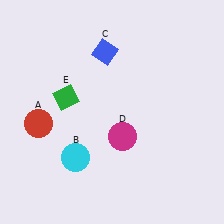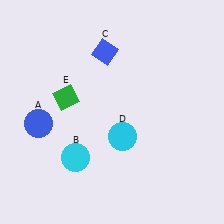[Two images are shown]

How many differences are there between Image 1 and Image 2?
There are 2 differences between the two images.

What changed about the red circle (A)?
In Image 1, A is red. In Image 2, it changed to blue.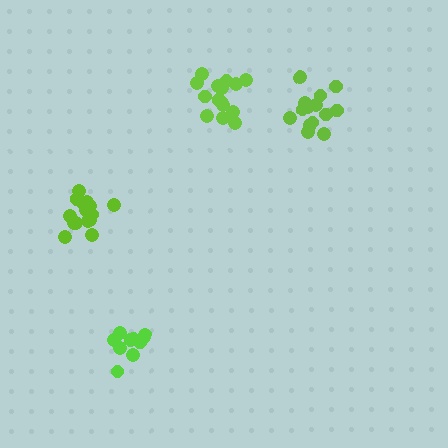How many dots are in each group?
Group 1: 15 dots, Group 2: 15 dots, Group 3: 10 dots, Group 4: 14 dots (54 total).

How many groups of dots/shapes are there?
There are 4 groups.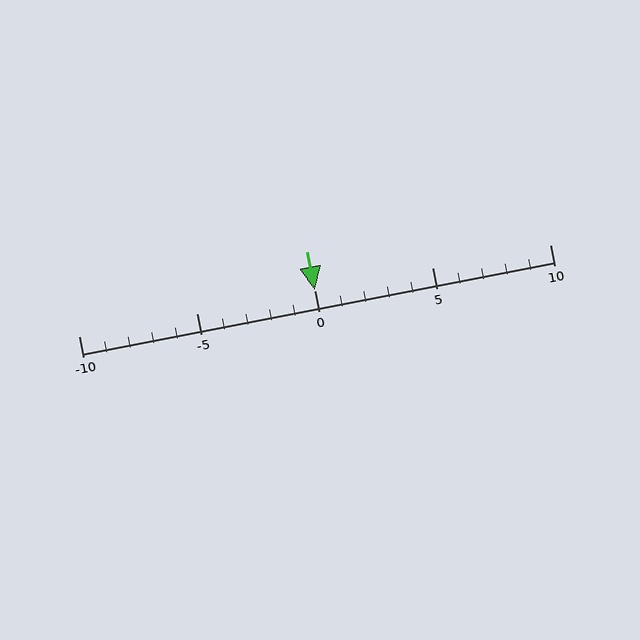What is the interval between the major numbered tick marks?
The major tick marks are spaced 5 units apart.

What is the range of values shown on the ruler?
The ruler shows values from -10 to 10.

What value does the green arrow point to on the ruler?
The green arrow points to approximately 0.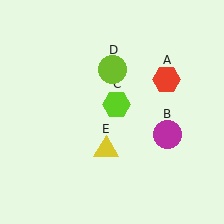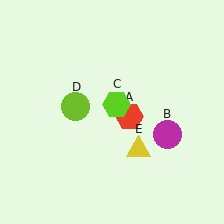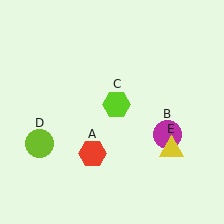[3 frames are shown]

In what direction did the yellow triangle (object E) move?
The yellow triangle (object E) moved right.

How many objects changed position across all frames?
3 objects changed position: red hexagon (object A), lime circle (object D), yellow triangle (object E).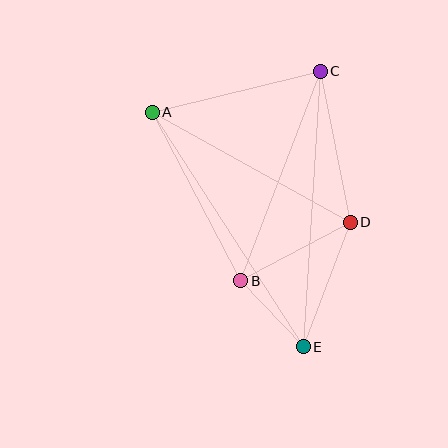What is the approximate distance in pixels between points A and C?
The distance between A and C is approximately 173 pixels.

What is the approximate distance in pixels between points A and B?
The distance between A and B is approximately 190 pixels.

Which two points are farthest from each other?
Points A and E are farthest from each other.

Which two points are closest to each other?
Points B and E are closest to each other.